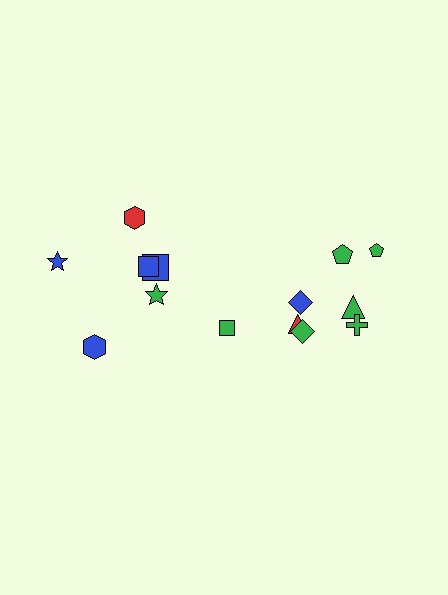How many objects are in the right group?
There are 8 objects.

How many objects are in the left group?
There are 6 objects.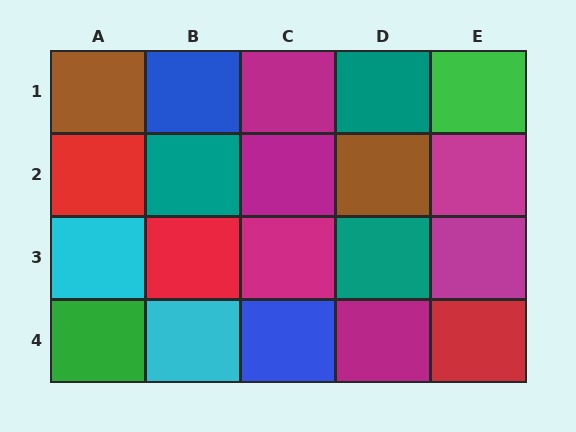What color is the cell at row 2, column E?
Magenta.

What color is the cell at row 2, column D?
Brown.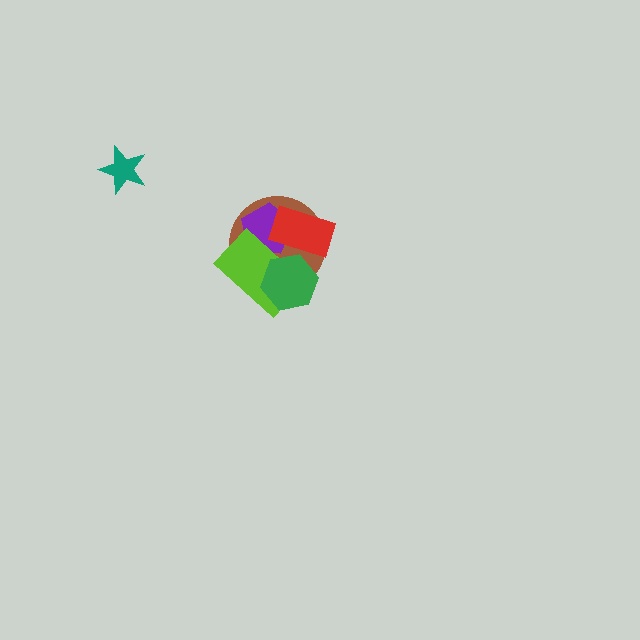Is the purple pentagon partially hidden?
Yes, it is partially covered by another shape.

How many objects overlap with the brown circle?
4 objects overlap with the brown circle.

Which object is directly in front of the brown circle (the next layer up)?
The purple pentagon is directly in front of the brown circle.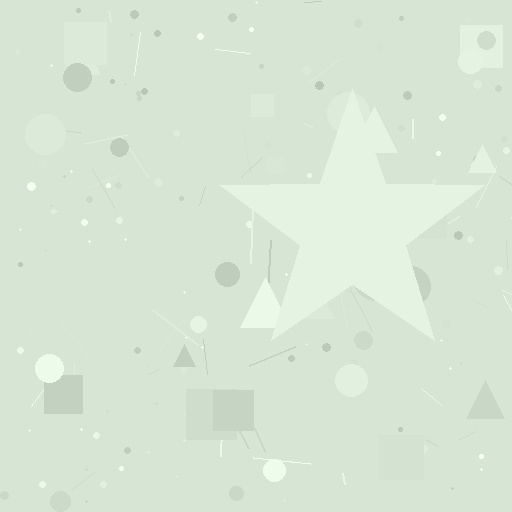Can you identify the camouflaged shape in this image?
The camouflaged shape is a star.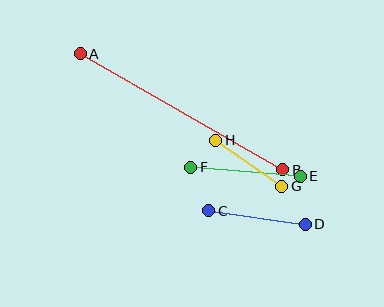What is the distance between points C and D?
The distance is approximately 97 pixels.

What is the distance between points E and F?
The distance is approximately 110 pixels.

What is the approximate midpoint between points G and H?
The midpoint is at approximately (249, 163) pixels.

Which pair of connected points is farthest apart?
Points A and B are farthest apart.